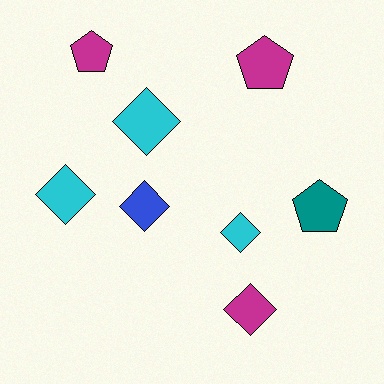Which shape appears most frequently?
Diamond, with 5 objects.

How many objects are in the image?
There are 8 objects.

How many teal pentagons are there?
There is 1 teal pentagon.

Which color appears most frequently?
Magenta, with 3 objects.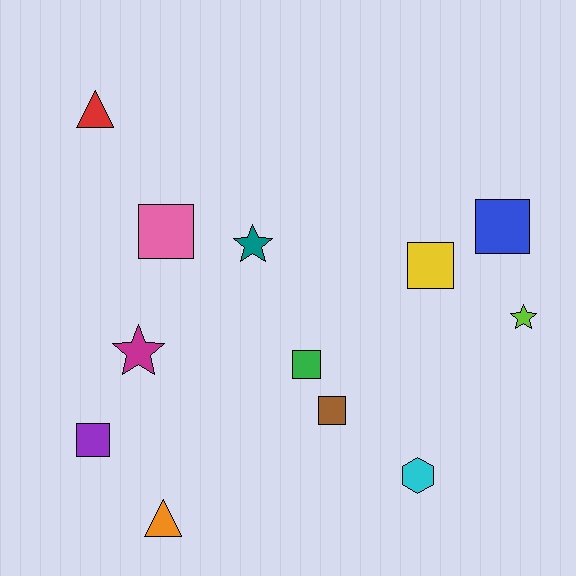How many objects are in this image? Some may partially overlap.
There are 12 objects.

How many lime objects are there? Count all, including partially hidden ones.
There is 1 lime object.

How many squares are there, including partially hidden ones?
There are 6 squares.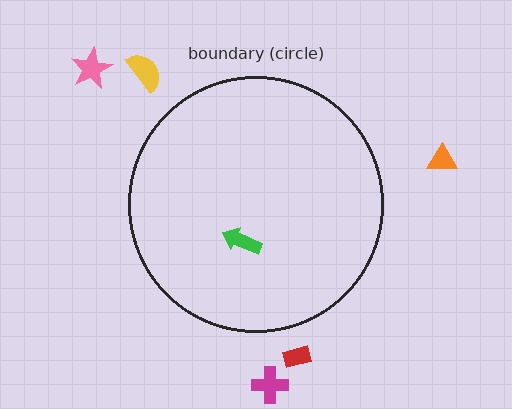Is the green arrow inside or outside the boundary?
Inside.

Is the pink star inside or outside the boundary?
Outside.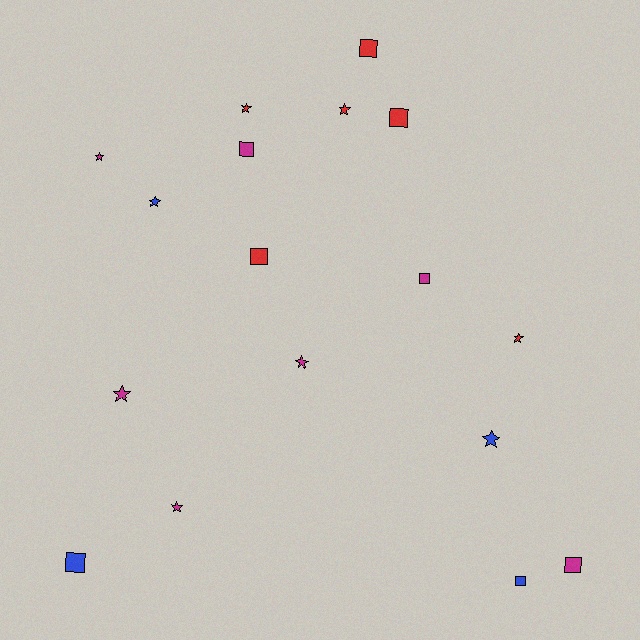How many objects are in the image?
There are 17 objects.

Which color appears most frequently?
Magenta, with 7 objects.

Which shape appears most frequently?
Star, with 9 objects.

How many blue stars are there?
There are 2 blue stars.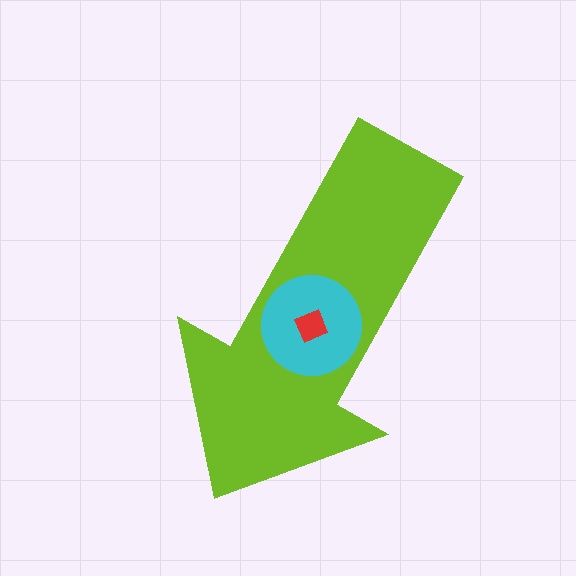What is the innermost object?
The red square.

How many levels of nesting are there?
3.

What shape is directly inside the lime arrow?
The cyan circle.